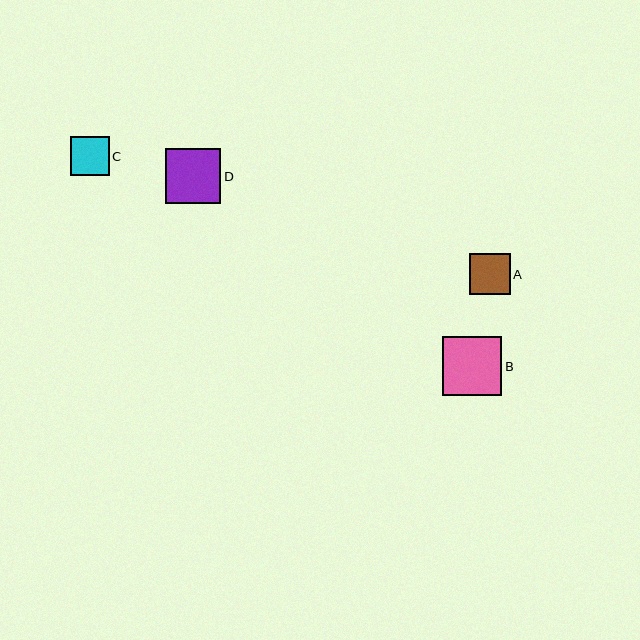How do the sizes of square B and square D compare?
Square B and square D are approximately the same size.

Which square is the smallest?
Square C is the smallest with a size of approximately 39 pixels.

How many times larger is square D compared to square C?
Square D is approximately 1.4 times the size of square C.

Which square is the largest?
Square B is the largest with a size of approximately 59 pixels.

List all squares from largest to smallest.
From largest to smallest: B, D, A, C.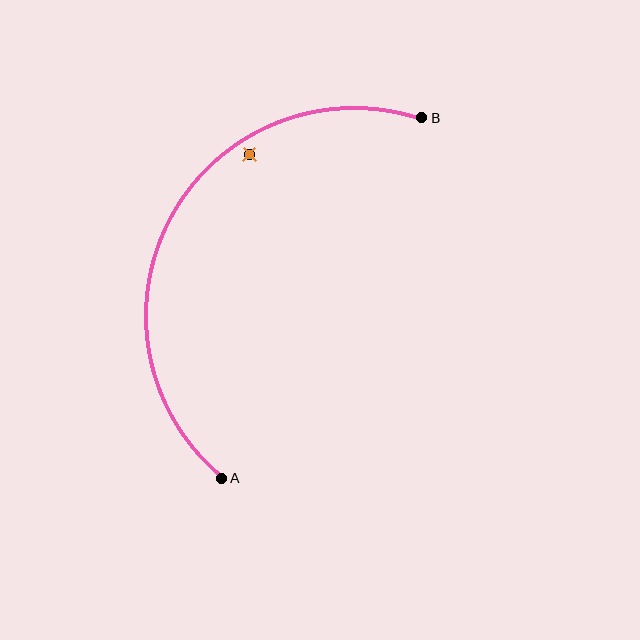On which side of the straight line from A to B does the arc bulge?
The arc bulges to the left of the straight line connecting A and B.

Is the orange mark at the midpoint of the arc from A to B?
No — the orange mark does not lie on the arc at all. It sits slightly inside the curve.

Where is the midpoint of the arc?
The arc midpoint is the point on the curve farthest from the straight line joining A and B. It sits to the left of that line.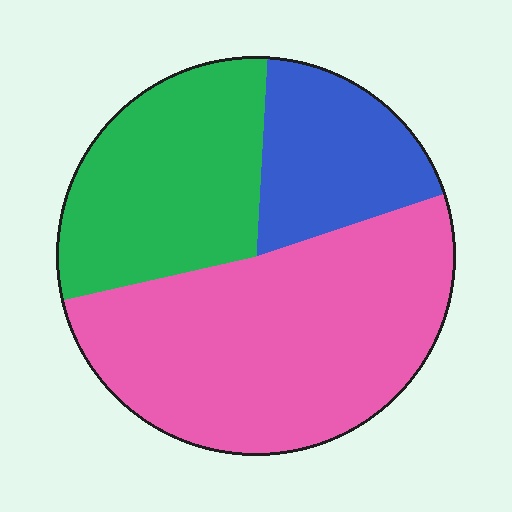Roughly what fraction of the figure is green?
Green takes up between a quarter and a half of the figure.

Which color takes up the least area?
Blue, at roughly 20%.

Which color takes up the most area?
Pink, at roughly 50%.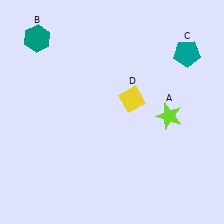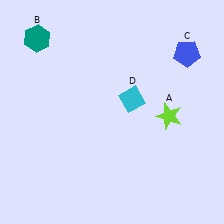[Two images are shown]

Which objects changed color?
C changed from teal to blue. D changed from yellow to cyan.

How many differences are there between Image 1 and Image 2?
There are 2 differences between the two images.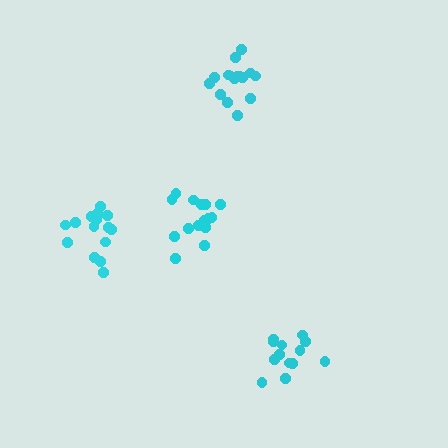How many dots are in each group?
Group 1: 13 dots, Group 2: 15 dots, Group 3: 15 dots, Group 4: 16 dots (59 total).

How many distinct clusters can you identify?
There are 4 distinct clusters.